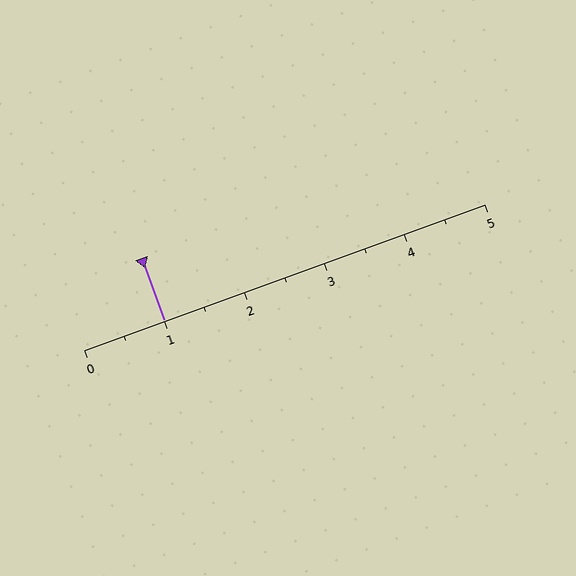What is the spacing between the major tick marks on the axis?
The major ticks are spaced 1 apart.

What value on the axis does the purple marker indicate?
The marker indicates approximately 1.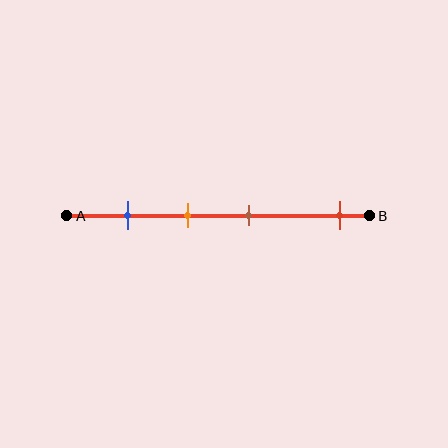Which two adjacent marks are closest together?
The orange and brown marks are the closest adjacent pair.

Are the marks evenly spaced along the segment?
No, the marks are not evenly spaced.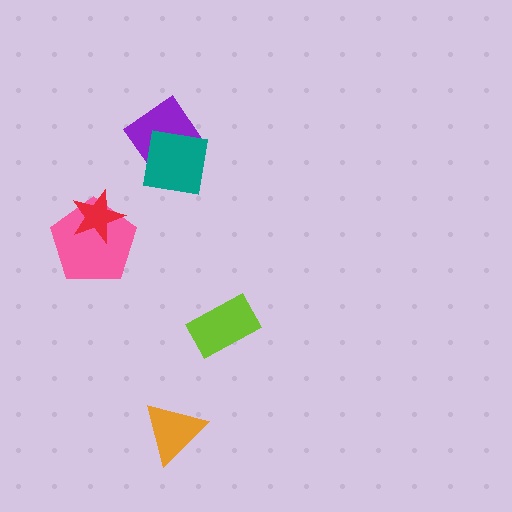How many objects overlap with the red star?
1 object overlaps with the red star.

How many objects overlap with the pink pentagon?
1 object overlaps with the pink pentagon.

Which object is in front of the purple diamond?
The teal square is in front of the purple diamond.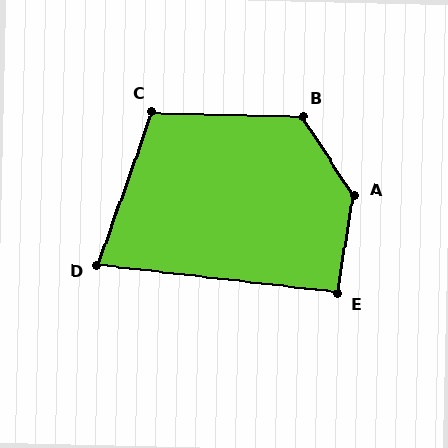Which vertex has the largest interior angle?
A, at approximately 138 degrees.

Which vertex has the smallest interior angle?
D, at approximately 77 degrees.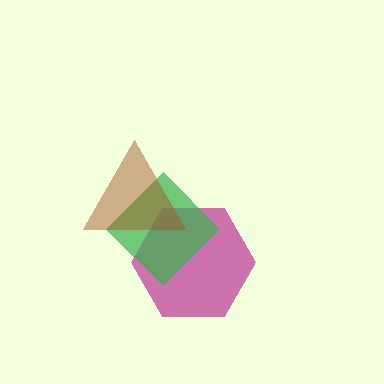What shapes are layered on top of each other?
The layered shapes are: a magenta hexagon, a green diamond, a brown triangle.